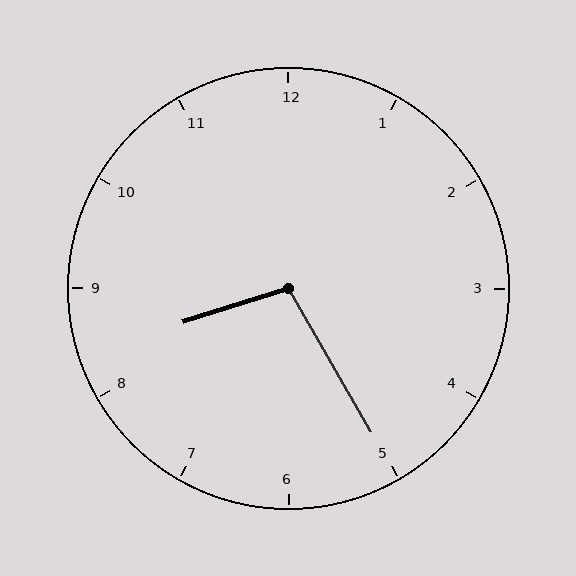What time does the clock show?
8:25.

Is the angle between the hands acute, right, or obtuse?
It is obtuse.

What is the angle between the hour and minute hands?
Approximately 102 degrees.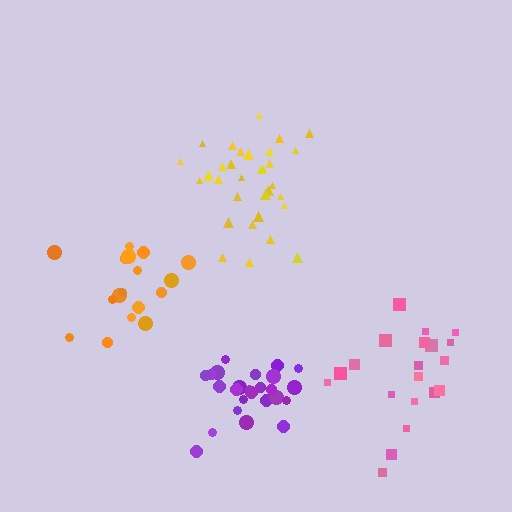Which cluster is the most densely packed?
Purple.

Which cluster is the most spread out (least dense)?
Pink.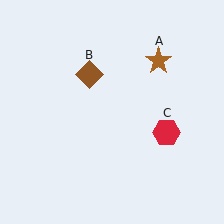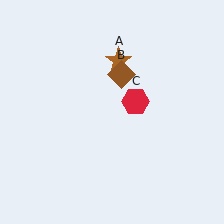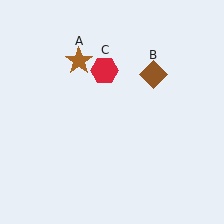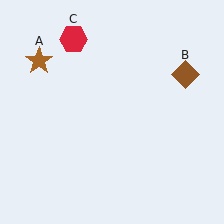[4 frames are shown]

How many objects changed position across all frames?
3 objects changed position: brown star (object A), brown diamond (object B), red hexagon (object C).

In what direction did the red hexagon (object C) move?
The red hexagon (object C) moved up and to the left.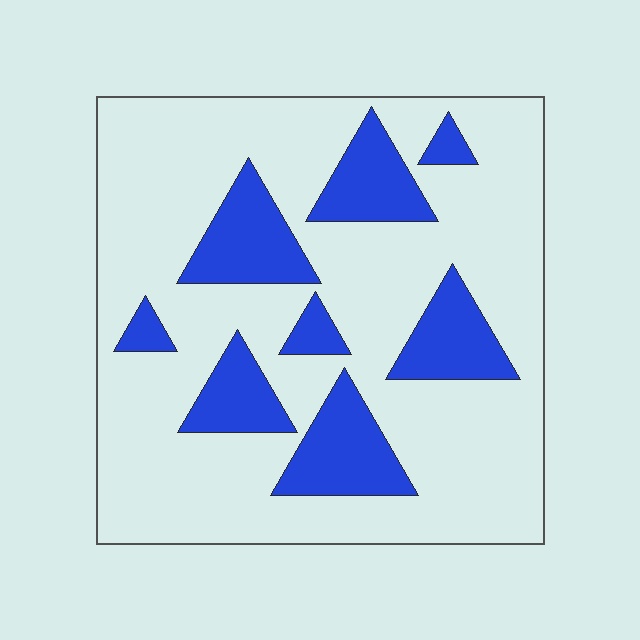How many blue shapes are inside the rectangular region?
8.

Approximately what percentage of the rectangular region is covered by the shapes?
Approximately 25%.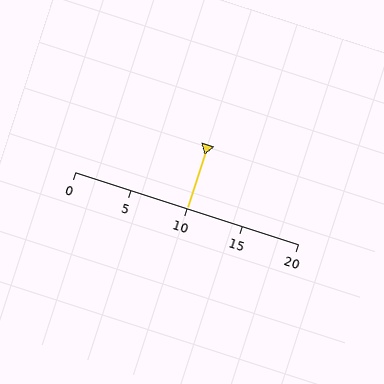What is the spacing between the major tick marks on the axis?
The major ticks are spaced 5 apart.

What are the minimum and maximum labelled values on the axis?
The axis runs from 0 to 20.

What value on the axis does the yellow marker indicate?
The marker indicates approximately 10.